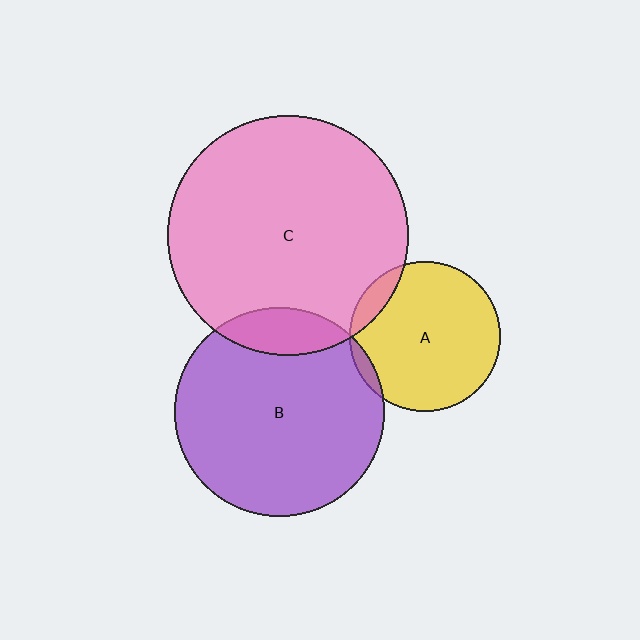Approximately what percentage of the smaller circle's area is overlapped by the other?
Approximately 15%.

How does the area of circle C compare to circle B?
Approximately 1.3 times.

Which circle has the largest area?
Circle C (pink).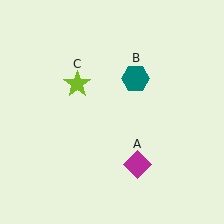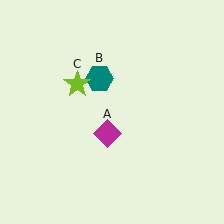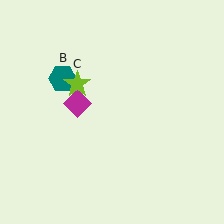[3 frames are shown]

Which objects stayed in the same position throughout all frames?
Lime star (object C) remained stationary.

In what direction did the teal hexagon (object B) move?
The teal hexagon (object B) moved left.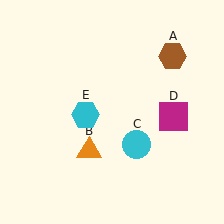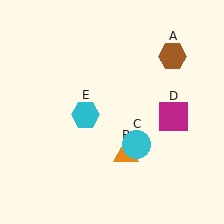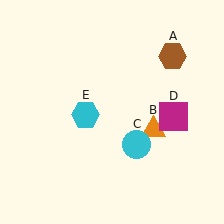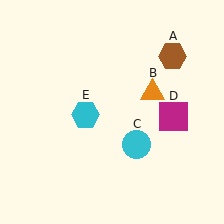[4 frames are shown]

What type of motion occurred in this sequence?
The orange triangle (object B) rotated counterclockwise around the center of the scene.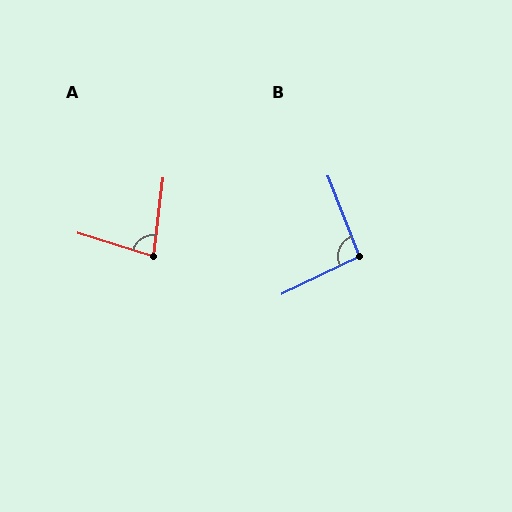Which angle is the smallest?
A, at approximately 79 degrees.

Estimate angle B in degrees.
Approximately 95 degrees.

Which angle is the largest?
B, at approximately 95 degrees.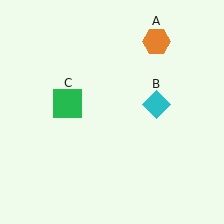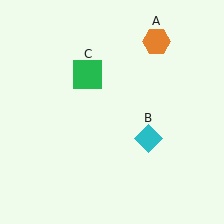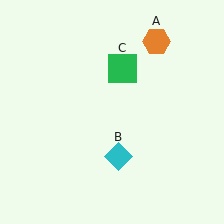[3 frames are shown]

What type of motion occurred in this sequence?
The cyan diamond (object B), green square (object C) rotated clockwise around the center of the scene.